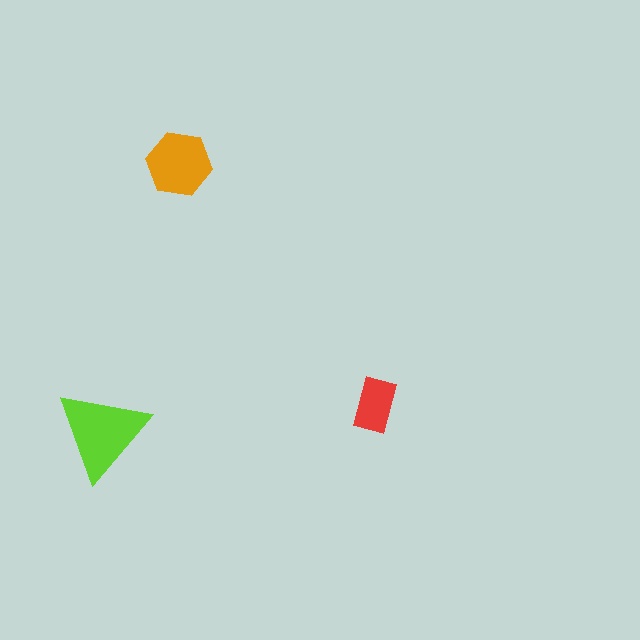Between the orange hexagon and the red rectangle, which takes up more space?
The orange hexagon.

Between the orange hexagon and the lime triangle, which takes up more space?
The lime triangle.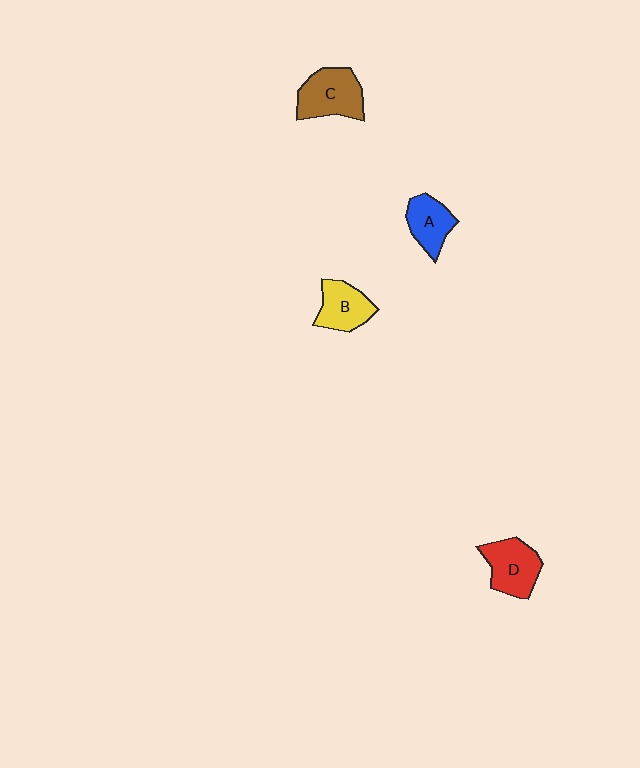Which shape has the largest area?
Shape C (brown).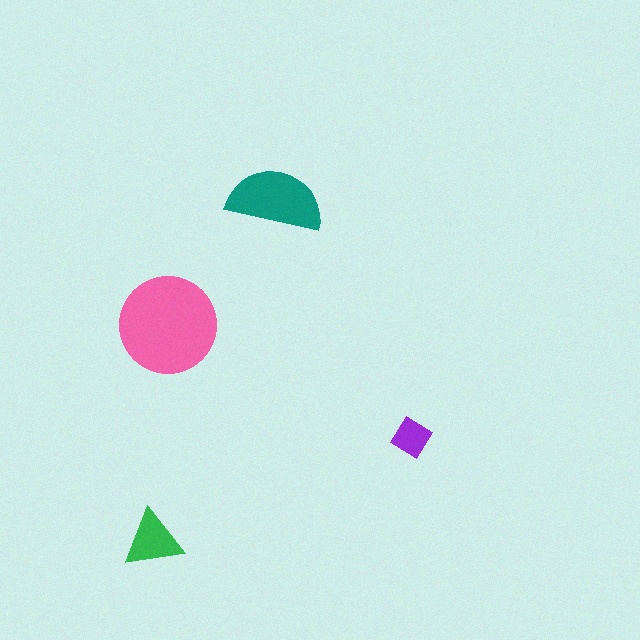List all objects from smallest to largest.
The purple diamond, the green triangle, the teal semicircle, the pink circle.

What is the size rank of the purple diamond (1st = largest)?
4th.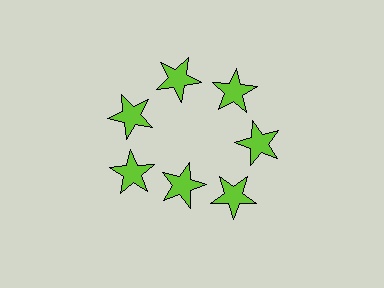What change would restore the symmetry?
The symmetry would be restored by moving it outward, back onto the ring so that all 7 stars sit at equal angles and equal distance from the center.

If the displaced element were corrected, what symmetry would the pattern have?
It would have 7-fold rotational symmetry — the pattern would map onto itself every 51 degrees.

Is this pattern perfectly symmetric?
No. The 7 lime stars are arranged in a ring, but one element near the 6 o'clock position is pulled inward toward the center, breaking the 7-fold rotational symmetry.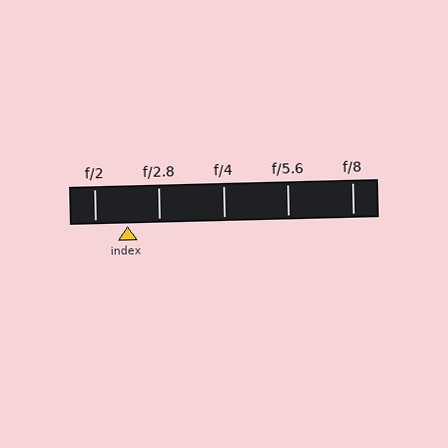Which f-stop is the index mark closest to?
The index mark is closest to f/2.8.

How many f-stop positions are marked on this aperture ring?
There are 5 f-stop positions marked.